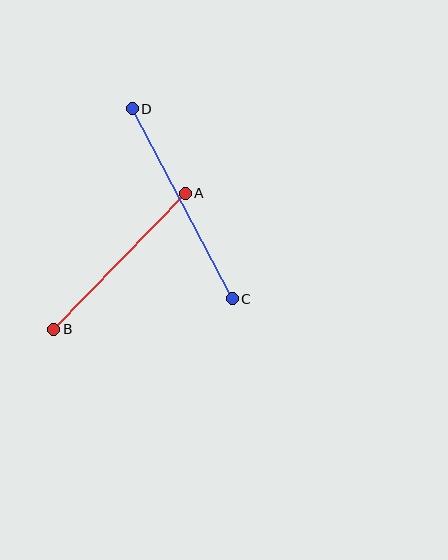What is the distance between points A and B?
The distance is approximately 189 pixels.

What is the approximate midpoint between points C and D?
The midpoint is at approximately (182, 204) pixels.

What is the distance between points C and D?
The distance is approximately 215 pixels.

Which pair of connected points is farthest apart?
Points C and D are farthest apart.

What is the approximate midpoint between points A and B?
The midpoint is at approximately (119, 261) pixels.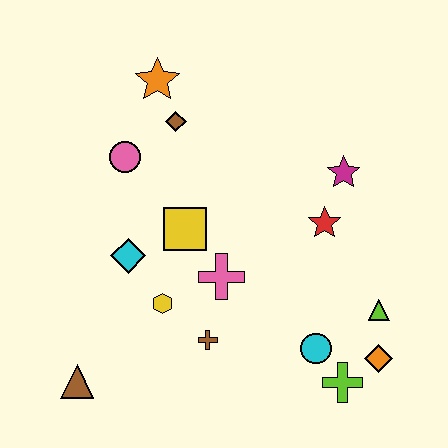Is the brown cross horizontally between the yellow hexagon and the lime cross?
Yes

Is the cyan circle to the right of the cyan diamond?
Yes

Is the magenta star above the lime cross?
Yes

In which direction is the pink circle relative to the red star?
The pink circle is to the left of the red star.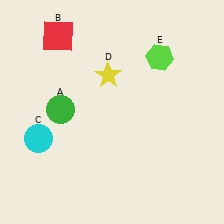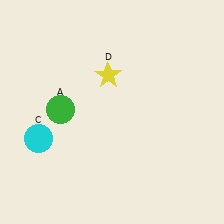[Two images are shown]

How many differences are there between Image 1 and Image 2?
There are 2 differences between the two images.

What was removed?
The lime hexagon (E), the red square (B) were removed in Image 2.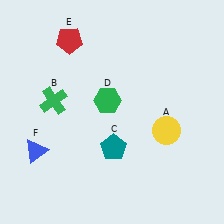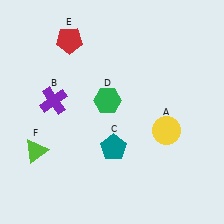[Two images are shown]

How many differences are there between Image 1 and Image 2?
There are 2 differences between the two images.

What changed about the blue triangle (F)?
In Image 1, F is blue. In Image 2, it changed to lime.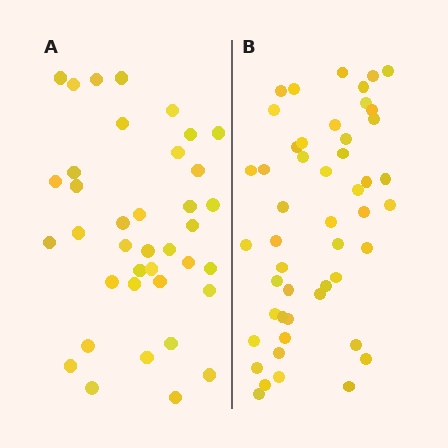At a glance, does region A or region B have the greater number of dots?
Region B (the right region) has more dots.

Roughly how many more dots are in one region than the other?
Region B has roughly 12 or so more dots than region A.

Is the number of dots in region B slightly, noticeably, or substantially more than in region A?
Region B has noticeably more, but not dramatically so. The ratio is roughly 1.3 to 1.